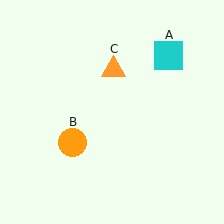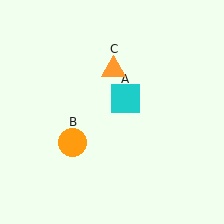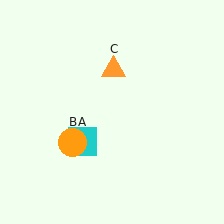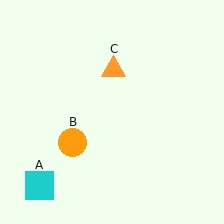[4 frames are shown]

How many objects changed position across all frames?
1 object changed position: cyan square (object A).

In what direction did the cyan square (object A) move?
The cyan square (object A) moved down and to the left.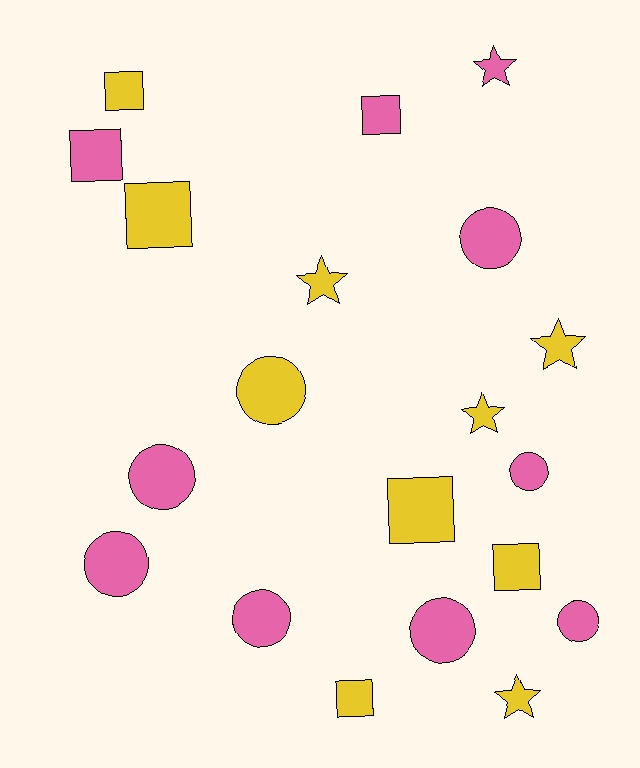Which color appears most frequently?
Yellow, with 10 objects.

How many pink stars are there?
There is 1 pink star.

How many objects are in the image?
There are 20 objects.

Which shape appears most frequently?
Circle, with 8 objects.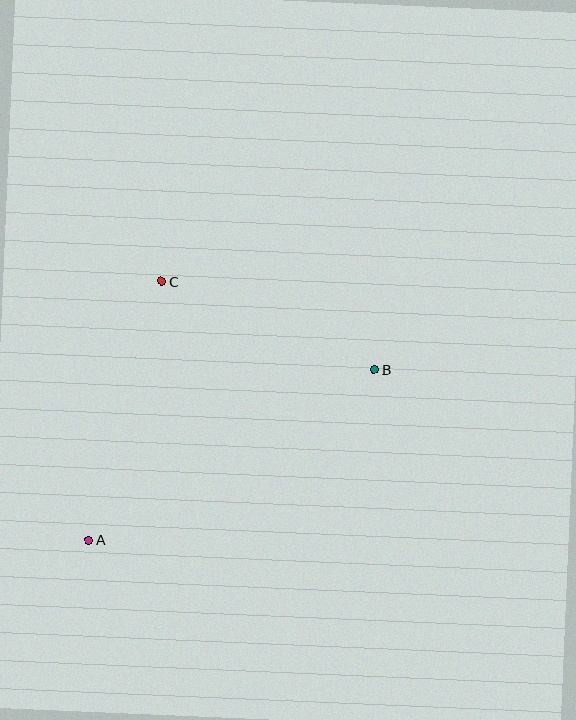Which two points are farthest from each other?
Points A and B are farthest from each other.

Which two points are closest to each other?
Points B and C are closest to each other.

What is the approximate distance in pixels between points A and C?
The distance between A and C is approximately 268 pixels.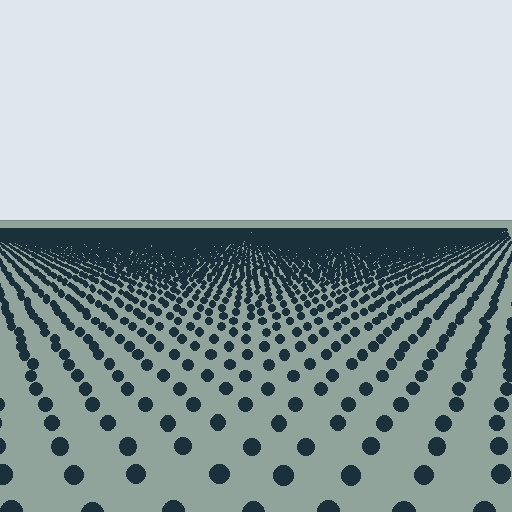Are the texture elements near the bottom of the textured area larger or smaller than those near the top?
Larger. Near the bottom, elements are closer to the viewer and appear at a bigger on-screen size.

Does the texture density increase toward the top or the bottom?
Density increases toward the top.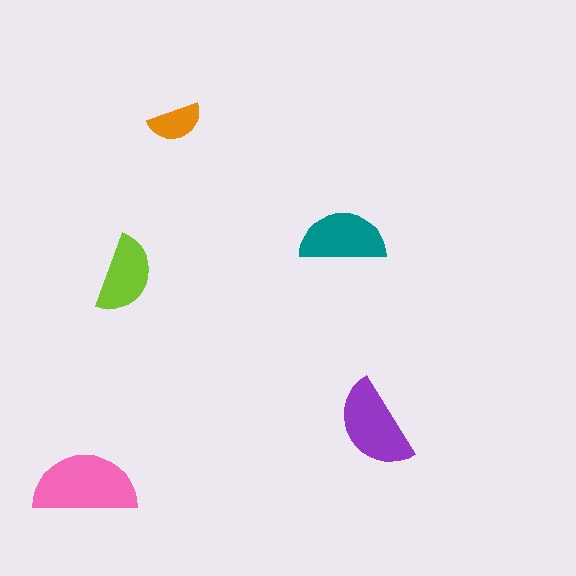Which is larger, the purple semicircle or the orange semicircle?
The purple one.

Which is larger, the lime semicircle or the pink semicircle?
The pink one.